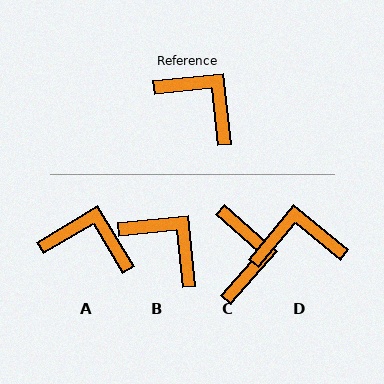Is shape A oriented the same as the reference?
No, it is off by about 25 degrees.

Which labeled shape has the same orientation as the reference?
B.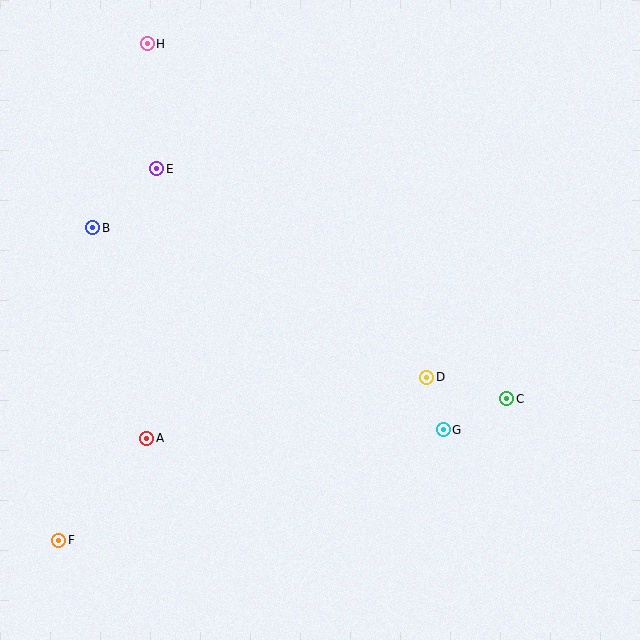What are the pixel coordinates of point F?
Point F is at (58, 540).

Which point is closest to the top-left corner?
Point H is closest to the top-left corner.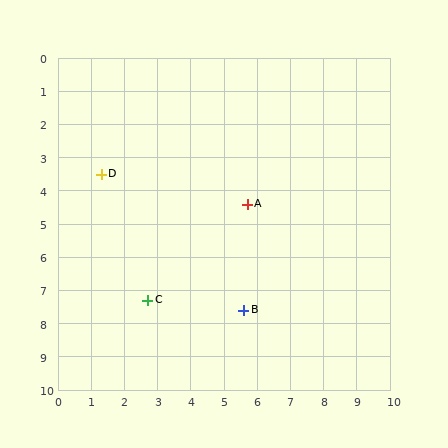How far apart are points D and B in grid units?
Points D and B are about 5.9 grid units apart.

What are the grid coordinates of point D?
Point D is at approximately (1.3, 3.5).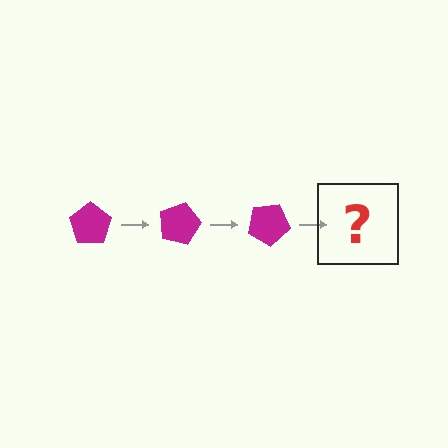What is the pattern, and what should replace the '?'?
The pattern is that the pentagon rotates 15 degrees each step. The '?' should be a magenta pentagon rotated 45 degrees.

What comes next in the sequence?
The next element should be a magenta pentagon rotated 45 degrees.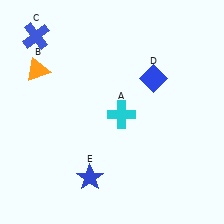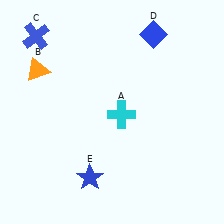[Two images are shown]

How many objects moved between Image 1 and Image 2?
1 object moved between the two images.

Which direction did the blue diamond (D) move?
The blue diamond (D) moved up.